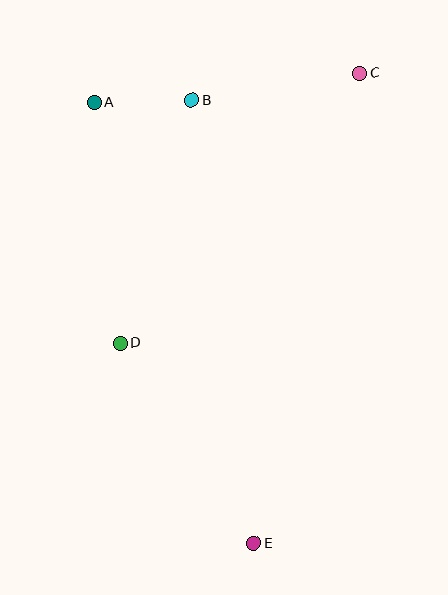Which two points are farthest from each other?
Points C and E are farthest from each other.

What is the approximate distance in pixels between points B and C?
The distance between B and C is approximately 170 pixels.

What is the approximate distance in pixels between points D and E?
The distance between D and E is approximately 241 pixels.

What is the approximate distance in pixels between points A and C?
The distance between A and C is approximately 268 pixels.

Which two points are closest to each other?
Points A and B are closest to each other.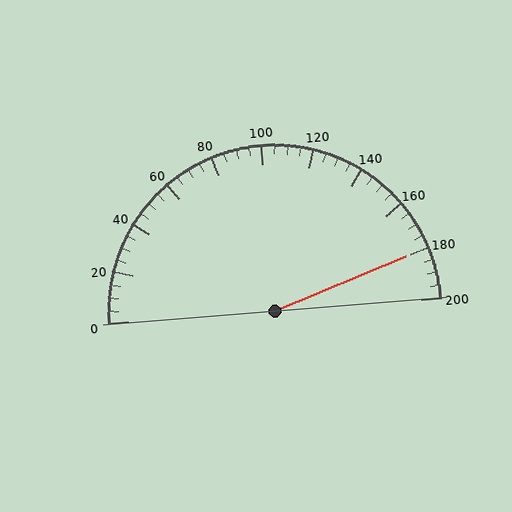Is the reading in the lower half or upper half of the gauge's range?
The reading is in the upper half of the range (0 to 200).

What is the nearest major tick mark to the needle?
The nearest major tick mark is 180.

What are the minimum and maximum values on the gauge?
The gauge ranges from 0 to 200.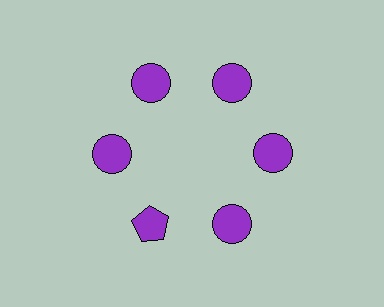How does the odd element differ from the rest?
It has a different shape: pentagon instead of circle.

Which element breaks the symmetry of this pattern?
The purple pentagon at roughly the 7 o'clock position breaks the symmetry. All other shapes are purple circles.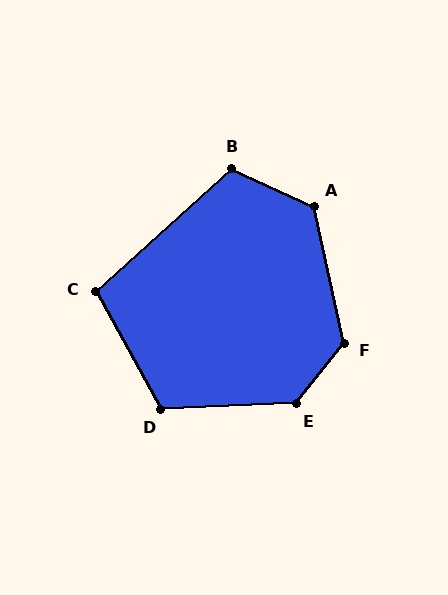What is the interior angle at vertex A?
Approximately 126 degrees (obtuse).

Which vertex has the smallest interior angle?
C, at approximately 103 degrees.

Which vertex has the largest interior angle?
E, at approximately 131 degrees.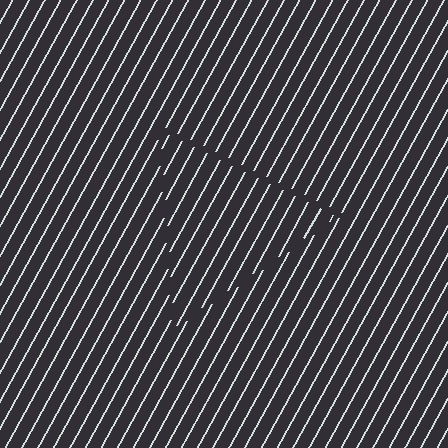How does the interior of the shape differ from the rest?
The interior of the shape contains the same grating, shifted by half a period — the contour is defined by the phase discontinuity where line-ends from the inner and outer gratings abut.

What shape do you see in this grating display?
An illusory triangle. The interior of the shape contains the same grating, shifted by half a period — the contour is defined by the phase discontinuity where line-ends from the inner and outer gratings abut.